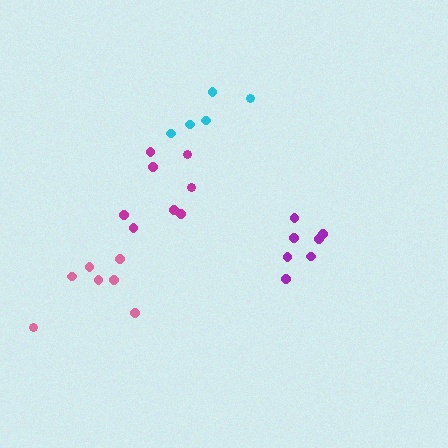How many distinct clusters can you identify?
There are 4 distinct clusters.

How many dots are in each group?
Group 1: 7 dots, Group 2: 5 dots, Group 3: 7 dots, Group 4: 8 dots (27 total).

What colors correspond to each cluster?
The clusters are colored: pink, cyan, purple, magenta.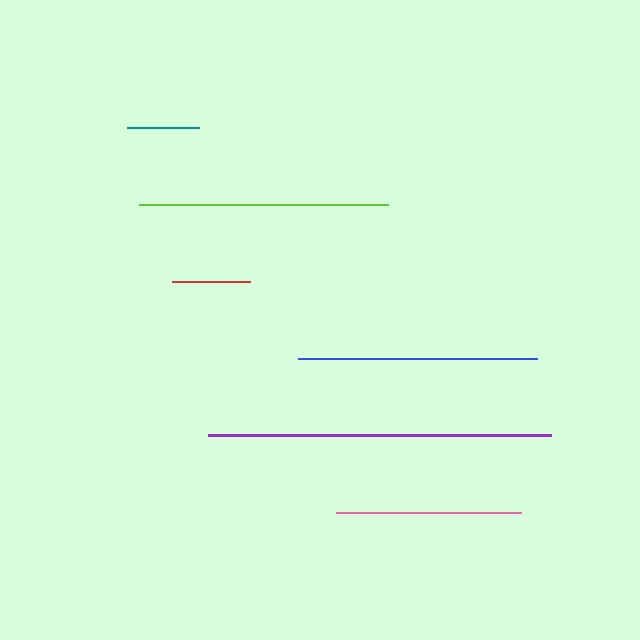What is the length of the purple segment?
The purple segment is approximately 342 pixels long.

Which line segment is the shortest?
The teal line is the shortest at approximately 72 pixels.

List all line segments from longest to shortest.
From longest to shortest: purple, lime, blue, pink, red, teal.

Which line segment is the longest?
The purple line is the longest at approximately 342 pixels.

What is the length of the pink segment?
The pink segment is approximately 185 pixels long.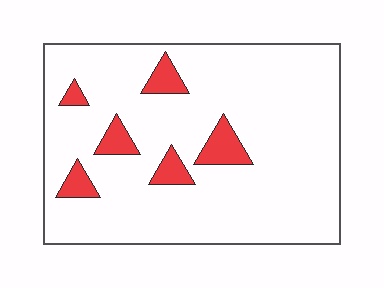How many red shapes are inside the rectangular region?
6.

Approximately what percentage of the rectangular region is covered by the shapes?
Approximately 10%.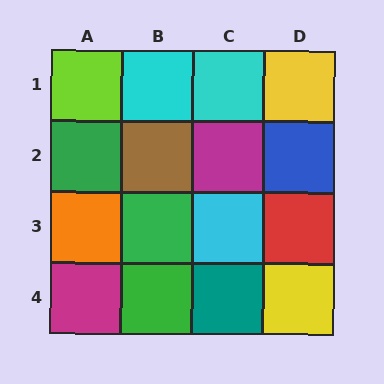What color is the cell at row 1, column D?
Yellow.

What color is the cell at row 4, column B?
Green.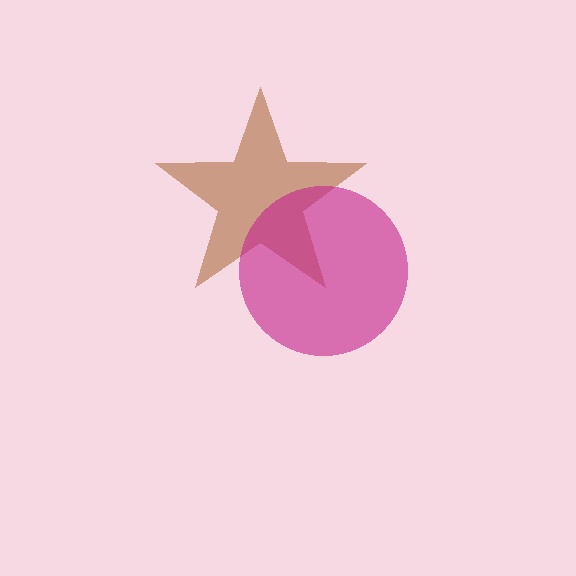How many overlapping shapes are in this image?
There are 2 overlapping shapes in the image.